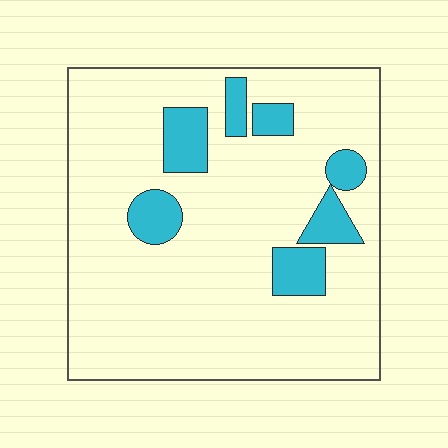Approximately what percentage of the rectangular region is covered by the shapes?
Approximately 15%.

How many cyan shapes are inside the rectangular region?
7.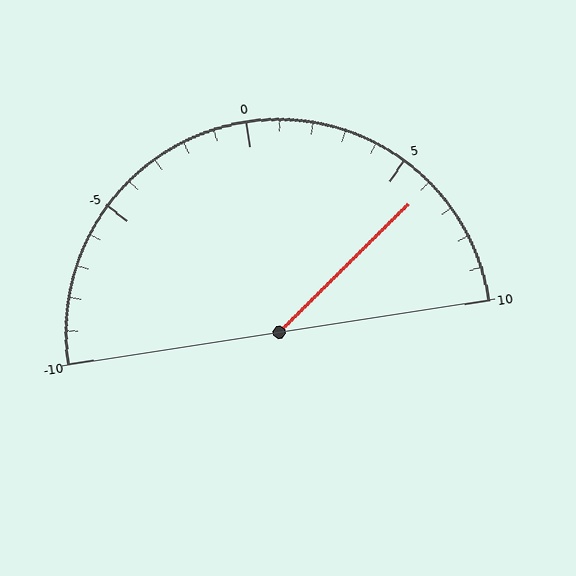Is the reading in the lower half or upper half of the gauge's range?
The reading is in the upper half of the range (-10 to 10).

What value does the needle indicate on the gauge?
The needle indicates approximately 6.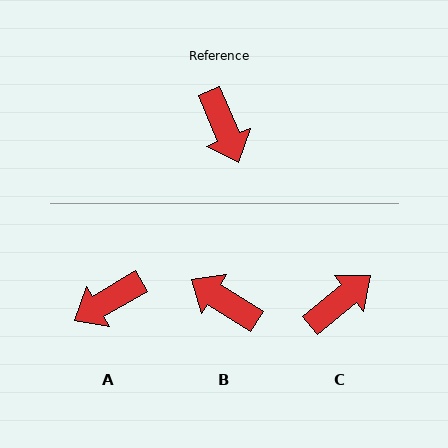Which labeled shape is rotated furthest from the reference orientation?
B, about 145 degrees away.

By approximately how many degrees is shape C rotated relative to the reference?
Approximately 107 degrees counter-clockwise.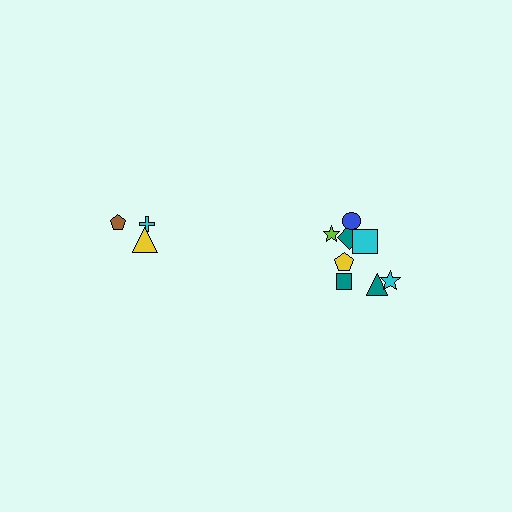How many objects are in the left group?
There are 3 objects.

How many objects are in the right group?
There are 8 objects.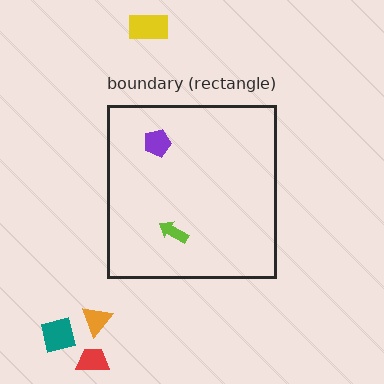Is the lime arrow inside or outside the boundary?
Inside.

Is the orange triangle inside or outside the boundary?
Outside.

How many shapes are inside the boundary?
2 inside, 4 outside.